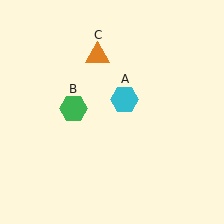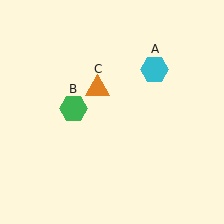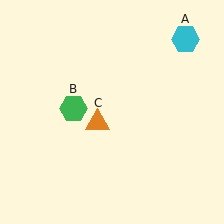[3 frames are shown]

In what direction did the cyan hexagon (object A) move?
The cyan hexagon (object A) moved up and to the right.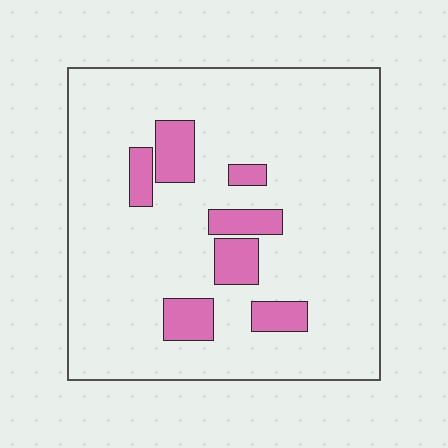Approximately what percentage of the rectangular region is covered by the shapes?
Approximately 15%.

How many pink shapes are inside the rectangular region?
7.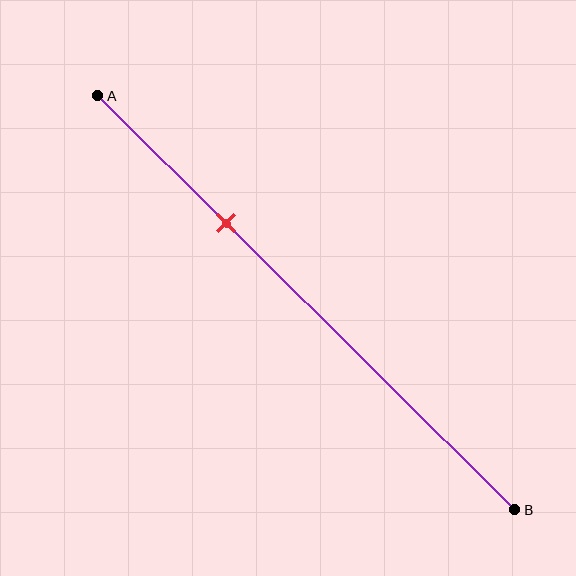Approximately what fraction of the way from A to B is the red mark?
The red mark is approximately 30% of the way from A to B.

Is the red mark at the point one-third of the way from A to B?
Yes, the mark is approximately at the one-third point.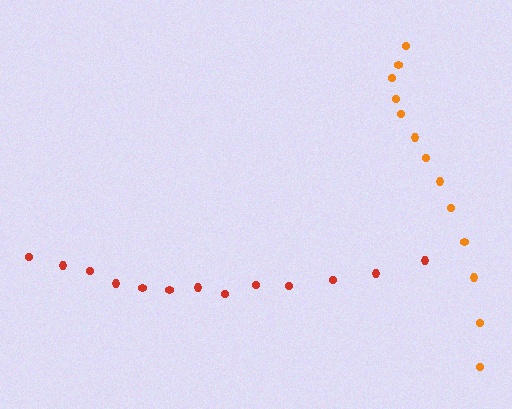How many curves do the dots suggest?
There are 2 distinct paths.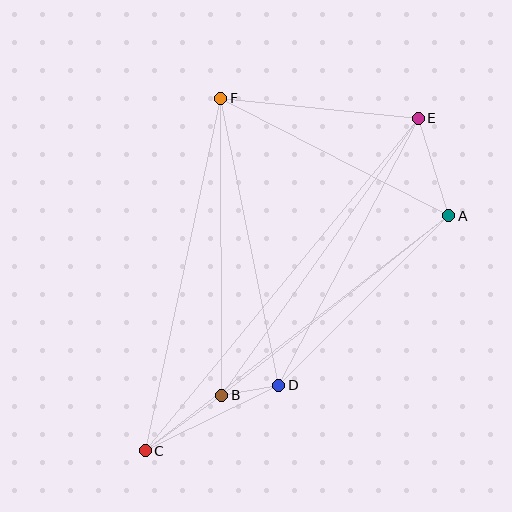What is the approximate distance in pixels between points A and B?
The distance between A and B is approximately 289 pixels.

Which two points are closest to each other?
Points B and D are closest to each other.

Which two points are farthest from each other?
Points C and E are farthest from each other.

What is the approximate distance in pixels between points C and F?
The distance between C and F is approximately 360 pixels.